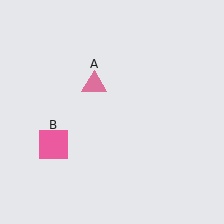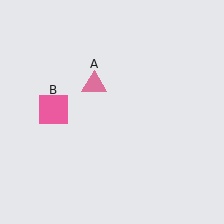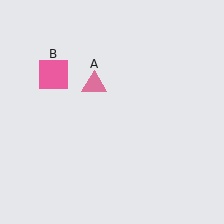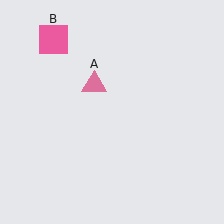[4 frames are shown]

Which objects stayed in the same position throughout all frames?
Pink triangle (object A) remained stationary.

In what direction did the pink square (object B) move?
The pink square (object B) moved up.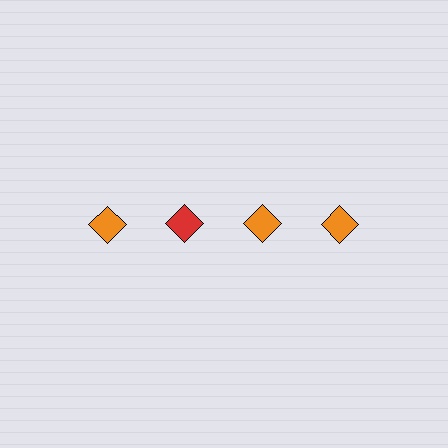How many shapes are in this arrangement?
There are 4 shapes arranged in a grid pattern.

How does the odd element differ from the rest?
It has a different color: red instead of orange.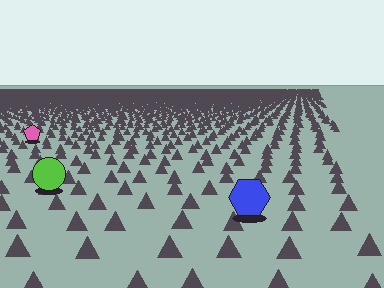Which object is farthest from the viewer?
The pink pentagon is farthest from the viewer. It appears smaller and the ground texture around it is denser.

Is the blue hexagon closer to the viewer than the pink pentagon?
Yes. The blue hexagon is closer — you can tell from the texture gradient: the ground texture is coarser near it.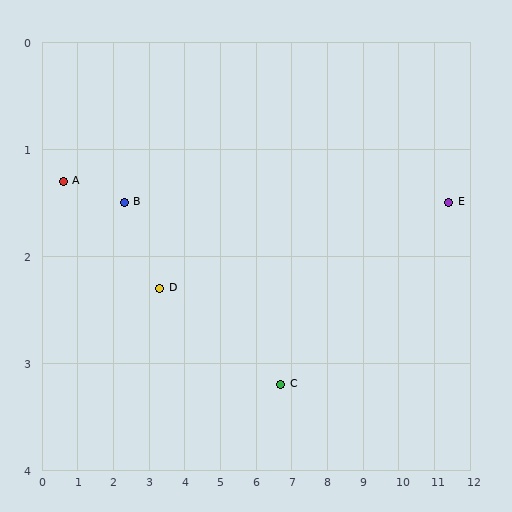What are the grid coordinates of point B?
Point B is at approximately (2.3, 1.5).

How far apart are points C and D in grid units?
Points C and D are about 3.5 grid units apart.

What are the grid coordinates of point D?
Point D is at approximately (3.3, 2.3).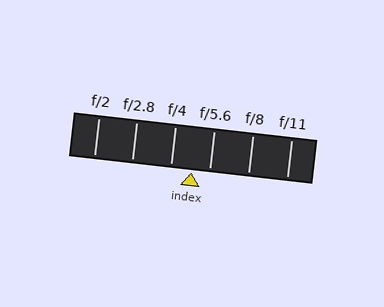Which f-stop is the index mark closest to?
The index mark is closest to f/5.6.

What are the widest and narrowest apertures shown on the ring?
The widest aperture shown is f/2 and the narrowest is f/11.